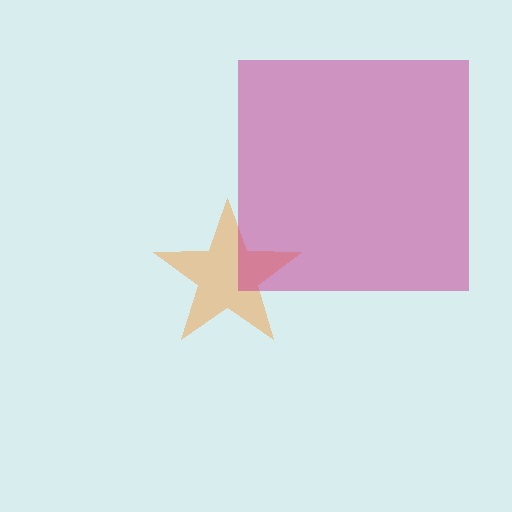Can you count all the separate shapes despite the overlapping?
Yes, there are 2 separate shapes.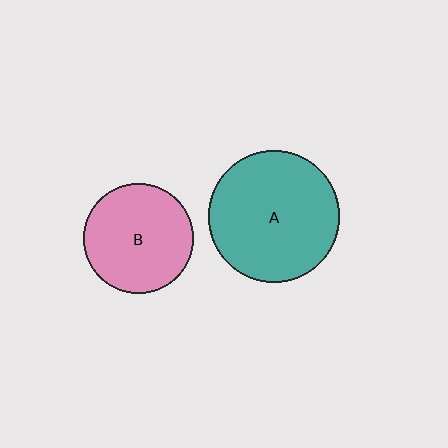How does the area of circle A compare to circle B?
Approximately 1.4 times.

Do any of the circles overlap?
No, none of the circles overlap.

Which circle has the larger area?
Circle A (teal).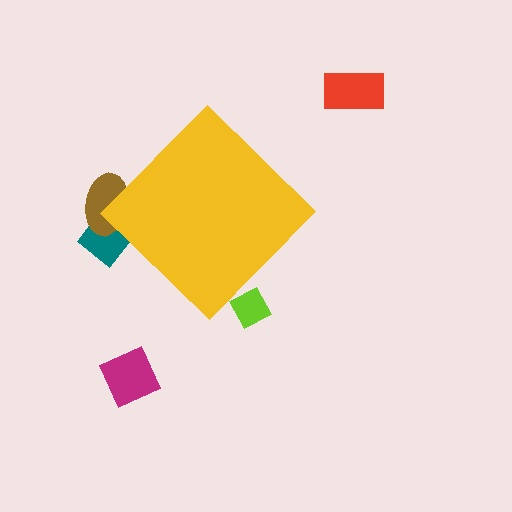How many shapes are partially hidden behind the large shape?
3 shapes are partially hidden.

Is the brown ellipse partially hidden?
Yes, the brown ellipse is partially hidden behind the yellow diamond.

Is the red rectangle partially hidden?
No, the red rectangle is fully visible.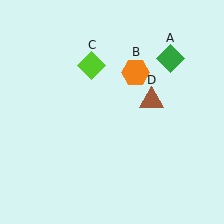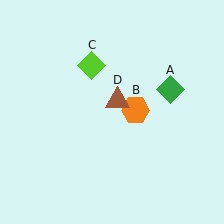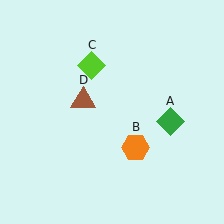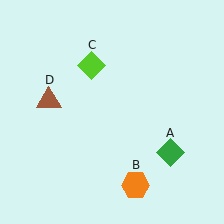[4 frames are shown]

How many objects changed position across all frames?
3 objects changed position: green diamond (object A), orange hexagon (object B), brown triangle (object D).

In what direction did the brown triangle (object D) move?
The brown triangle (object D) moved left.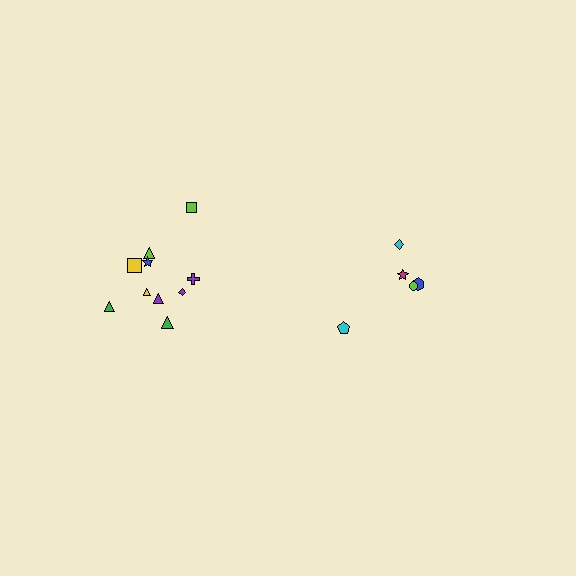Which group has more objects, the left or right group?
The left group.